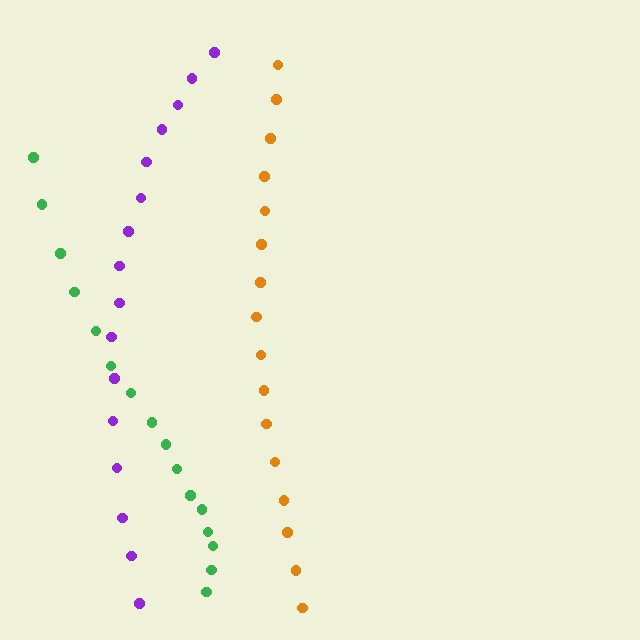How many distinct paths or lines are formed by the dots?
There are 3 distinct paths.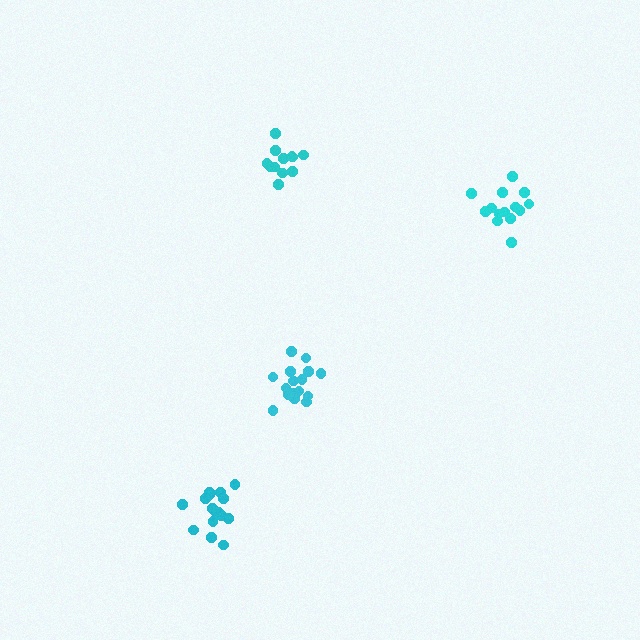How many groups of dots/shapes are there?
There are 4 groups.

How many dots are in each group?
Group 1: 17 dots, Group 2: 14 dots, Group 3: 12 dots, Group 4: 17 dots (60 total).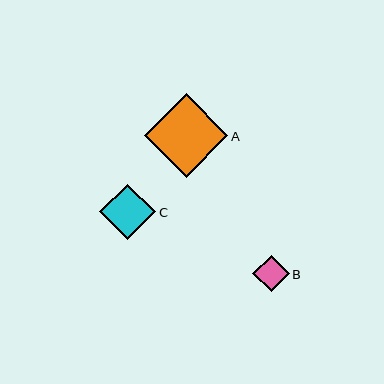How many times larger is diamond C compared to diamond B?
Diamond C is approximately 1.5 times the size of diamond B.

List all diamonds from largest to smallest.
From largest to smallest: A, C, B.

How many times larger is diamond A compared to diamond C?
Diamond A is approximately 1.5 times the size of diamond C.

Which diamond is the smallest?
Diamond B is the smallest with a size of approximately 36 pixels.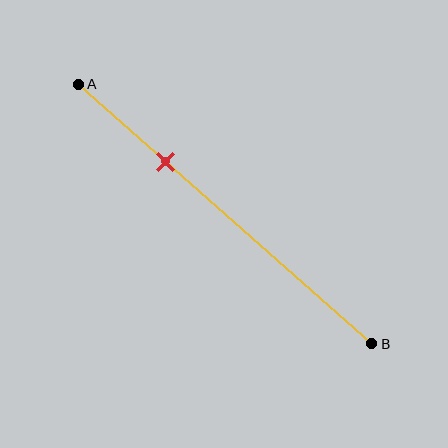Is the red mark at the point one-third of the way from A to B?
No, the mark is at about 30% from A, not at the 33% one-third point.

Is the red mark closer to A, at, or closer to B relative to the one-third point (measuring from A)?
The red mark is closer to point A than the one-third point of segment AB.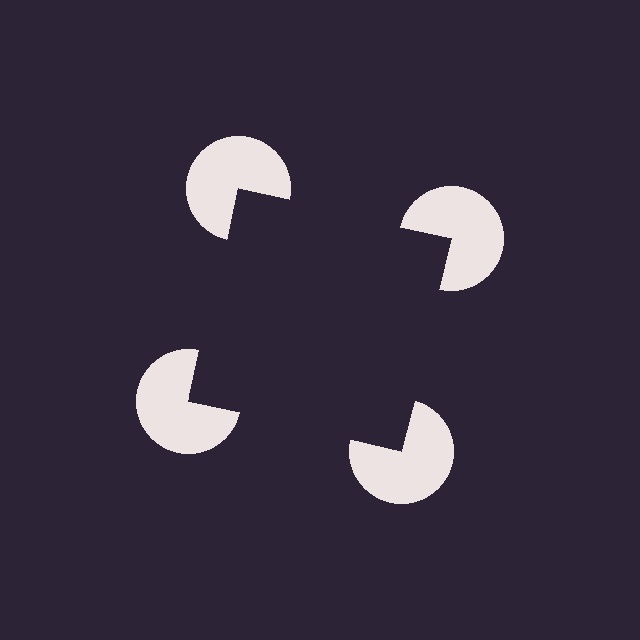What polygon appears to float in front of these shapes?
An illusory square — its edges are inferred from the aligned wedge cuts in the pac-man discs, not physically drawn.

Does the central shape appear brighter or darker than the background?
It typically appears slightly darker than the background, even though no actual brightness change is drawn.